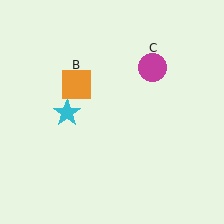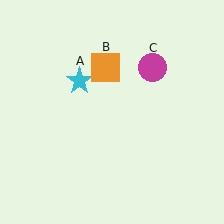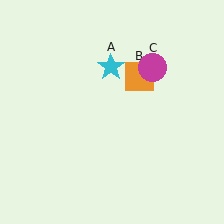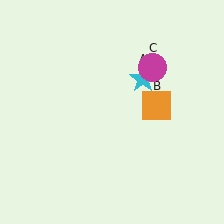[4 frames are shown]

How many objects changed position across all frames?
2 objects changed position: cyan star (object A), orange square (object B).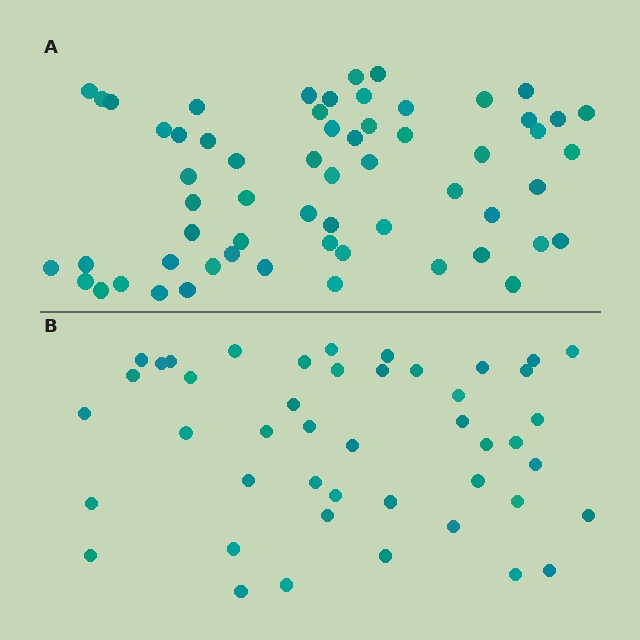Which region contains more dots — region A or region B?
Region A (the top region) has more dots.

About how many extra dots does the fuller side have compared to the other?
Region A has approximately 15 more dots than region B.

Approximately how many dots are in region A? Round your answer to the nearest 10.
About 60 dots.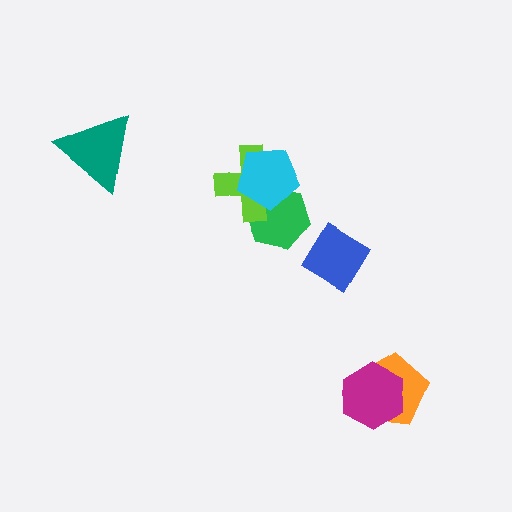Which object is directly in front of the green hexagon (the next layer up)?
The lime cross is directly in front of the green hexagon.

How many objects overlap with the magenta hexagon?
1 object overlaps with the magenta hexagon.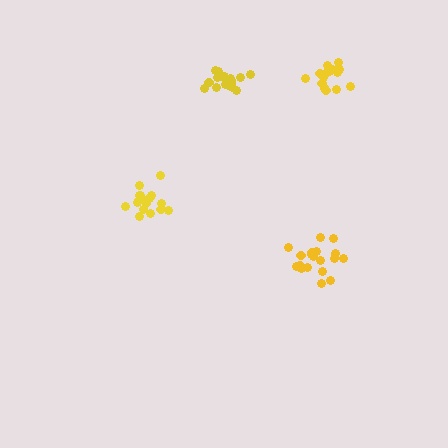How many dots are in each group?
Group 1: 19 dots, Group 2: 19 dots, Group 3: 16 dots, Group 4: 17 dots (71 total).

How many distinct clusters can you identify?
There are 4 distinct clusters.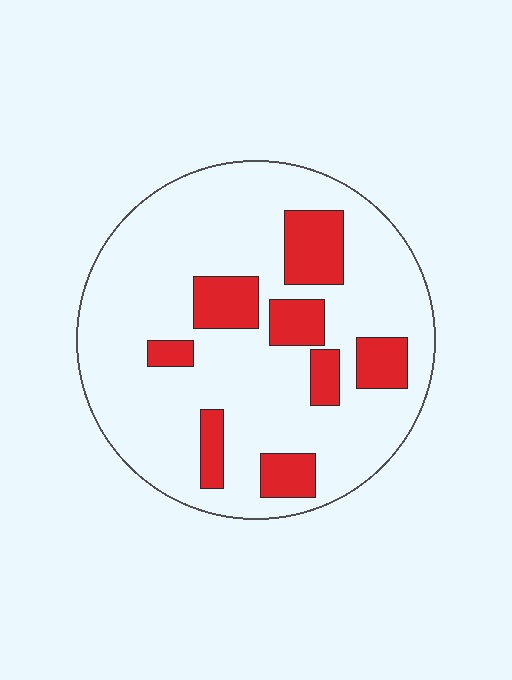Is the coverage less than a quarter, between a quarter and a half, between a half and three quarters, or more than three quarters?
Less than a quarter.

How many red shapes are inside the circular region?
8.